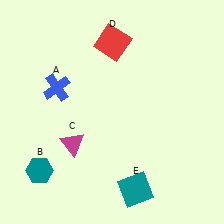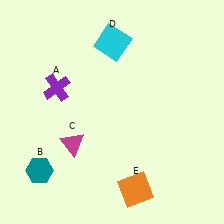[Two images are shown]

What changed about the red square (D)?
In Image 1, D is red. In Image 2, it changed to cyan.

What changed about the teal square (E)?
In Image 1, E is teal. In Image 2, it changed to orange.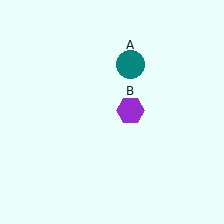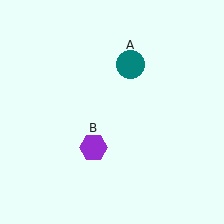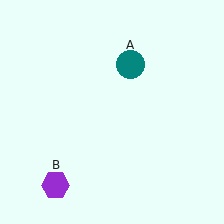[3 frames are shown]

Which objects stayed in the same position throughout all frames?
Teal circle (object A) remained stationary.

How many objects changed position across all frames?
1 object changed position: purple hexagon (object B).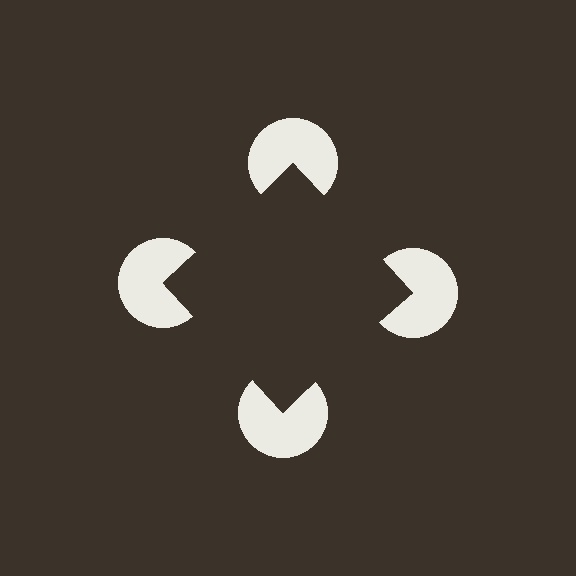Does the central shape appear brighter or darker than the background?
It typically appears slightly darker than the background, even though no actual brightness change is drawn.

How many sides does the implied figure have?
4 sides.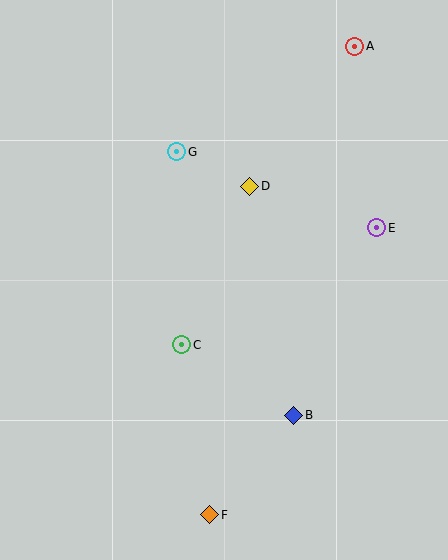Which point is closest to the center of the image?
Point C at (182, 345) is closest to the center.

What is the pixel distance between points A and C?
The distance between A and C is 345 pixels.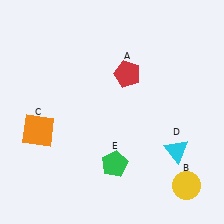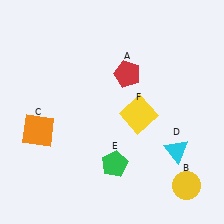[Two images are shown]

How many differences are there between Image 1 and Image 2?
There is 1 difference between the two images.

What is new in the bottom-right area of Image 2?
A yellow square (F) was added in the bottom-right area of Image 2.